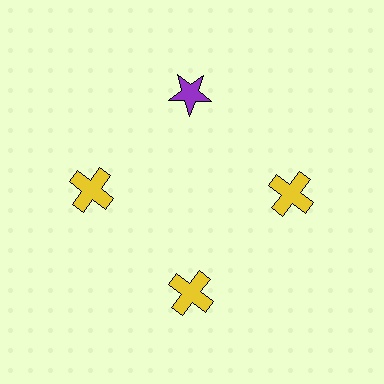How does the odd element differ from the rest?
It differs in both color (purple instead of yellow) and shape (star instead of cross).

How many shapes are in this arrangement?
There are 4 shapes arranged in a ring pattern.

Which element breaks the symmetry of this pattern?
The purple star at roughly the 12 o'clock position breaks the symmetry. All other shapes are yellow crosses.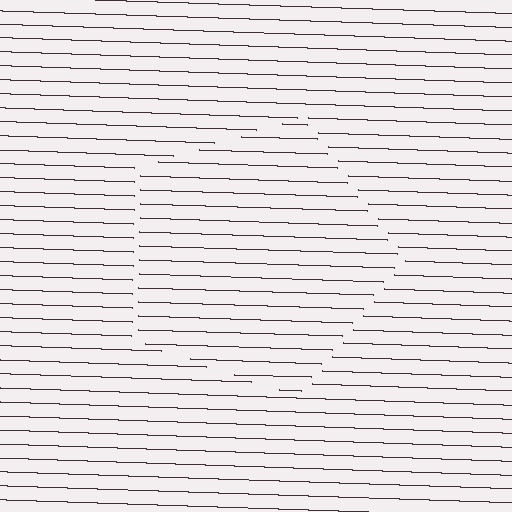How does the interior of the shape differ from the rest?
The interior of the shape contains the same grating, shifted by half a period — the contour is defined by the phase discontinuity where line-ends from the inner and outer gratings abut.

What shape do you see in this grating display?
An illusory pentagon. The interior of the shape contains the same grating, shifted by half a period — the contour is defined by the phase discontinuity where line-ends from the inner and outer gratings abut.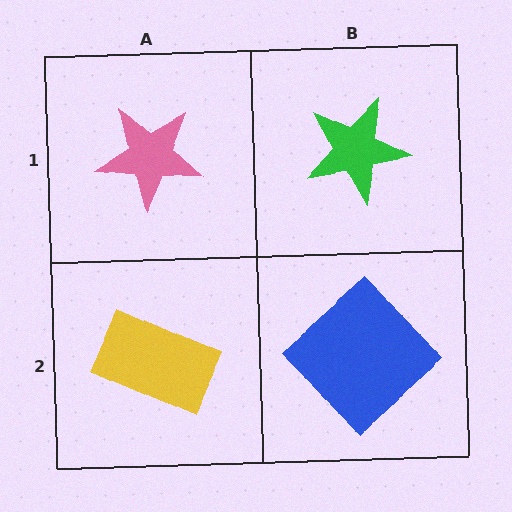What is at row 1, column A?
A pink star.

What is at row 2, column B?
A blue diamond.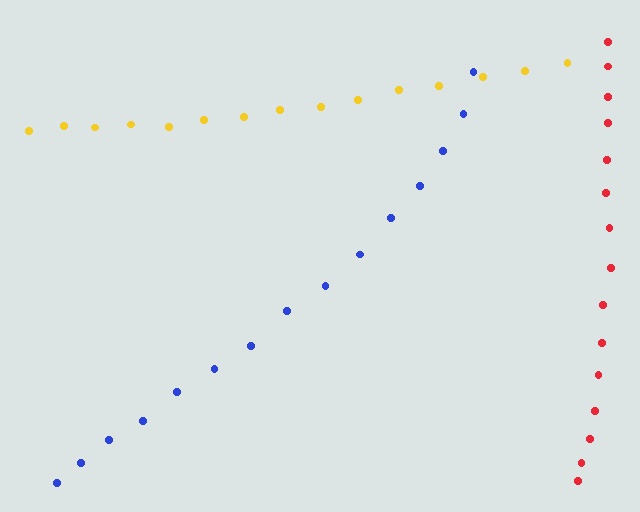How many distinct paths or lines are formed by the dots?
There are 3 distinct paths.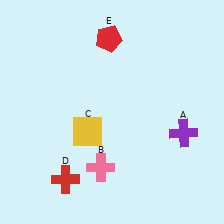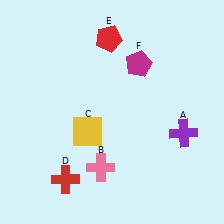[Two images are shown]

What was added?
A magenta pentagon (F) was added in Image 2.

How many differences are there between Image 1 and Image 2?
There is 1 difference between the two images.